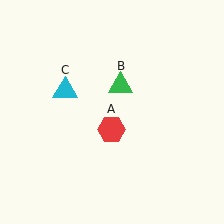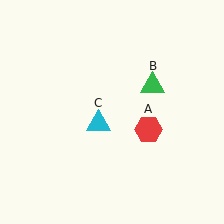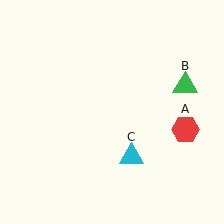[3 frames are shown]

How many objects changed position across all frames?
3 objects changed position: red hexagon (object A), green triangle (object B), cyan triangle (object C).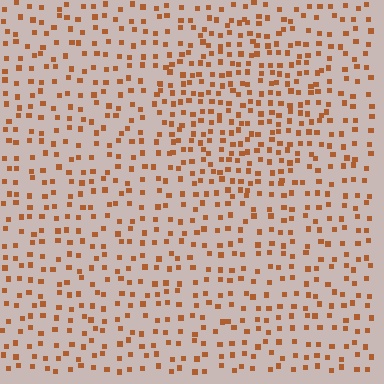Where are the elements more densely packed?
The elements are more densely packed inside the circle boundary.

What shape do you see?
I see a circle.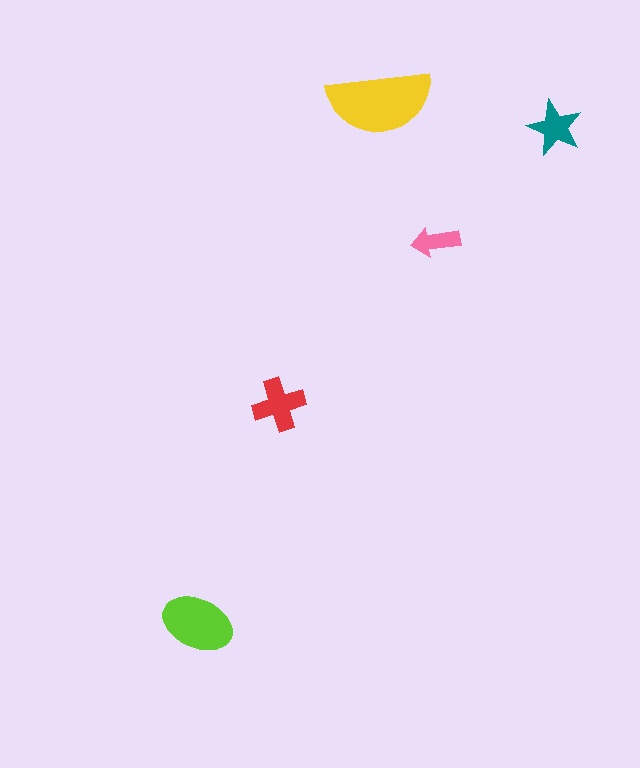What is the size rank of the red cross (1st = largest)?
3rd.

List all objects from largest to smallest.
The yellow semicircle, the lime ellipse, the red cross, the teal star, the pink arrow.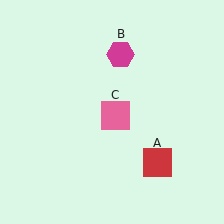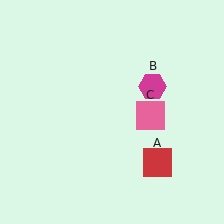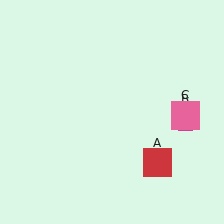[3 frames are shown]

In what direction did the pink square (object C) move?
The pink square (object C) moved right.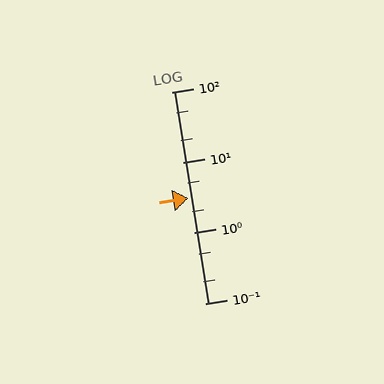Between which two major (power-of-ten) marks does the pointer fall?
The pointer is between 1 and 10.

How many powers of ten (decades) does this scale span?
The scale spans 3 decades, from 0.1 to 100.